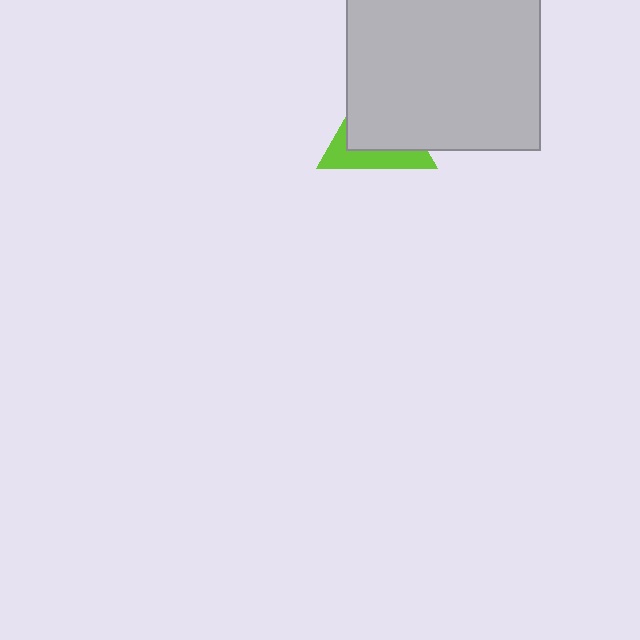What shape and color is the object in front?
The object in front is a light gray rectangle.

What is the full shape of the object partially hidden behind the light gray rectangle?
The partially hidden object is a lime triangle.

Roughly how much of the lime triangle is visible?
A small part of it is visible (roughly 36%).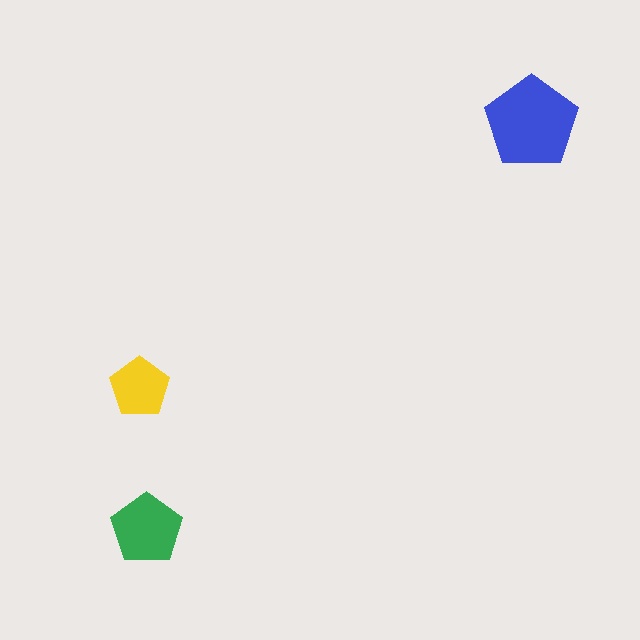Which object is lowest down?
The green pentagon is bottommost.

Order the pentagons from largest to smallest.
the blue one, the green one, the yellow one.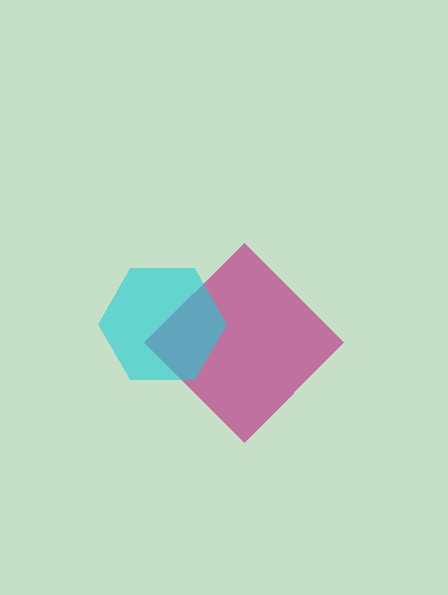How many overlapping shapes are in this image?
There are 2 overlapping shapes in the image.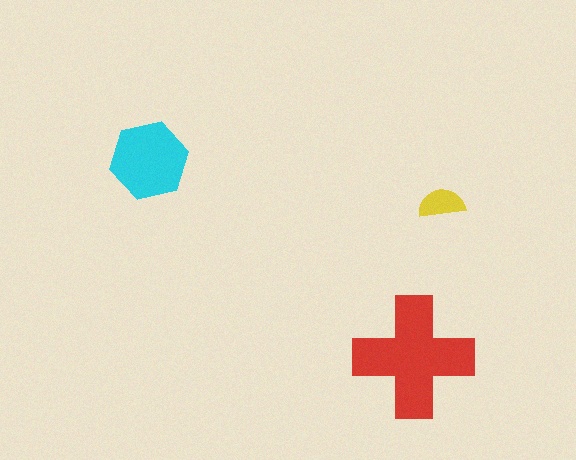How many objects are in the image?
There are 3 objects in the image.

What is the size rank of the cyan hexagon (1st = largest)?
2nd.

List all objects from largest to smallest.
The red cross, the cyan hexagon, the yellow semicircle.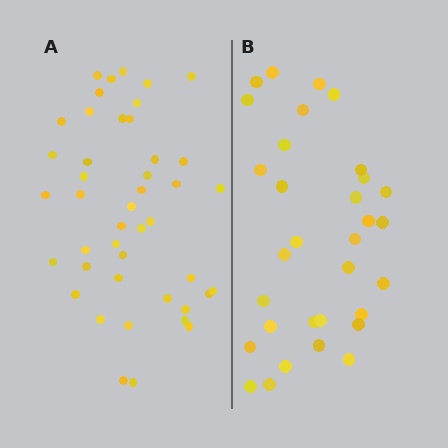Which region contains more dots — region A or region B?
Region A (the left region) has more dots.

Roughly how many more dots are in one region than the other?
Region A has roughly 12 or so more dots than region B.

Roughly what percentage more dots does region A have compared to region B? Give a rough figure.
About 40% more.